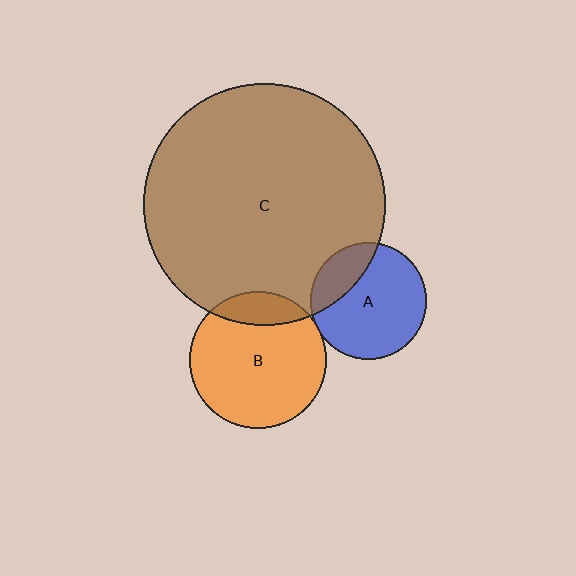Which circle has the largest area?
Circle C (brown).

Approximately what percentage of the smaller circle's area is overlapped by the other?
Approximately 15%.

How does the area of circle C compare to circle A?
Approximately 4.3 times.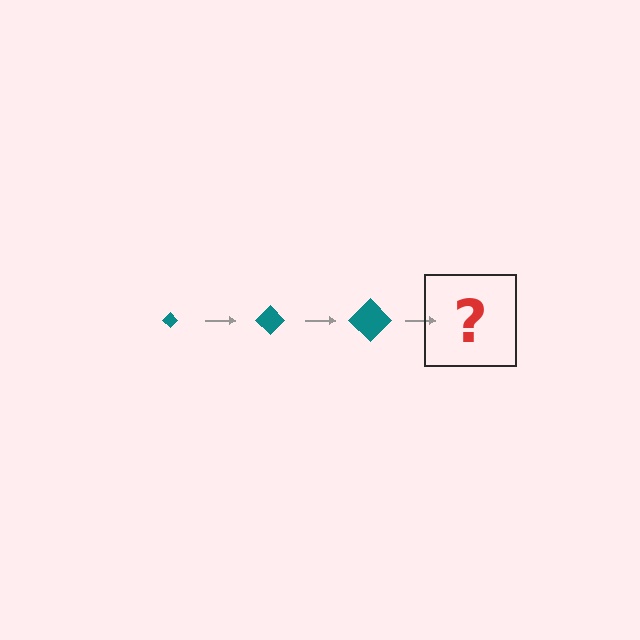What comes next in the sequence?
The next element should be a teal diamond, larger than the previous one.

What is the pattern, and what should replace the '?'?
The pattern is that the diamond gets progressively larger each step. The '?' should be a teal diamond, larger than the previous one.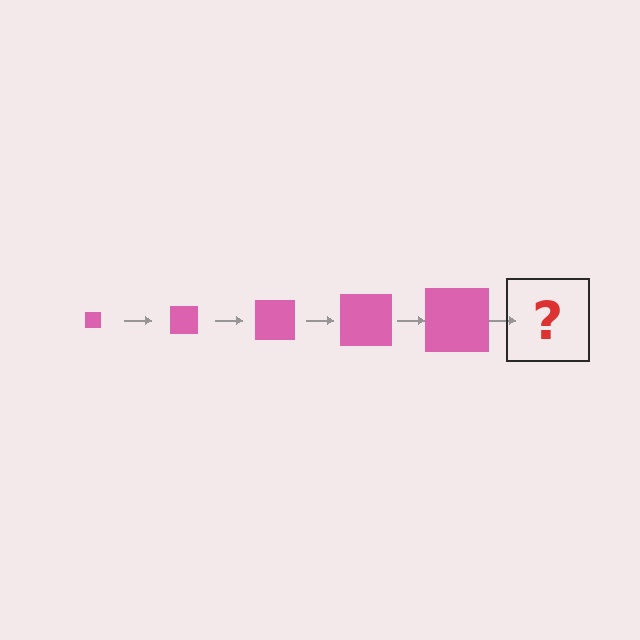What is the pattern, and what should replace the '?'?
The pattern is that the square gets progressively larger each step. The '?' should be a pink square, larger than the previous one.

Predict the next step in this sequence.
The next step is a pink square, larger than the previous one.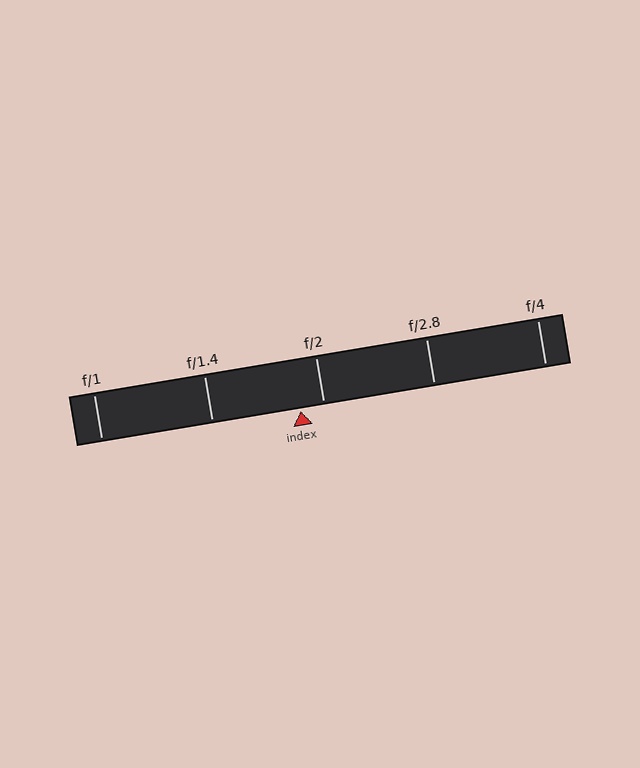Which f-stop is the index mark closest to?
The index mark is closest to f/2.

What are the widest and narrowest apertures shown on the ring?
The widest aperture shown is f/1 and the narrowest is f/4.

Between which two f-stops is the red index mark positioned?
The index mark is between f/1.4 and f/2.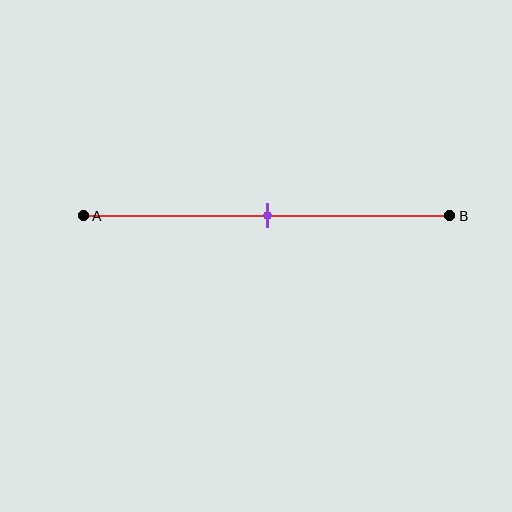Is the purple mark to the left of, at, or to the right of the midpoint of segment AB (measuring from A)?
The purple mark is approximately at the midpoint of segment AB.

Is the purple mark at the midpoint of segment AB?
Yes, the mark is approximately at the midpoint.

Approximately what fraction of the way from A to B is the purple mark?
The purple mark is approximately 50% of the way from A to B.